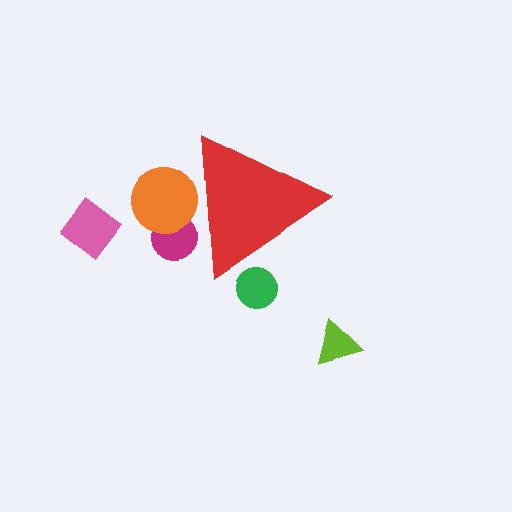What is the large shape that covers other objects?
A red triangle.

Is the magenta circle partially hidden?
Yes, the magenta circle is partially hidden behind the red triangle.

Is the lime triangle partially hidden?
No, the lime triangle is fully visible.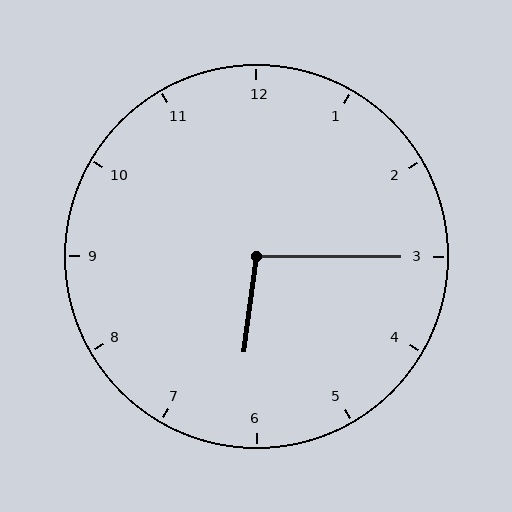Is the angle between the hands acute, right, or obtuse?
It is obtuse.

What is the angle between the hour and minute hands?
Approximately 98 degrees.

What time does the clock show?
6:15.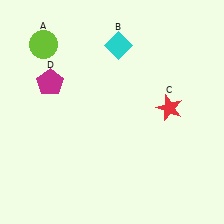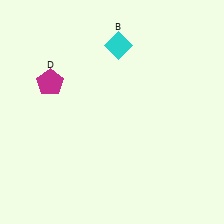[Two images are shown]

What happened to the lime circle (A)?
The lime circle (A) was removed in Image 2. It was in the top-left area of Image 1.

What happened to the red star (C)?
The red star (C) was removed in Image 2. It was in the top-right area of Image 1.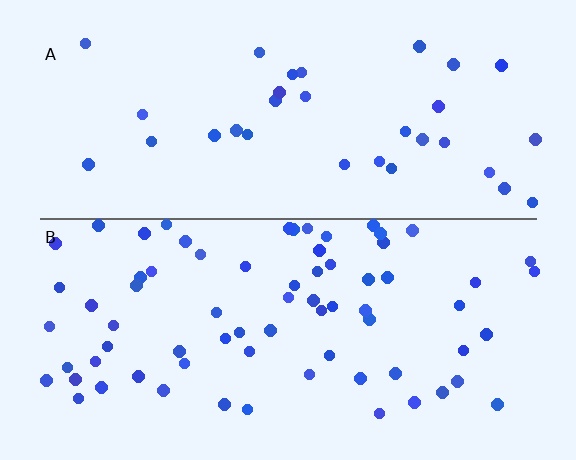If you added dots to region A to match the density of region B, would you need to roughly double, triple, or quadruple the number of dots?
Approximately double.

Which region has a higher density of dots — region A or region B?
B (the bottom).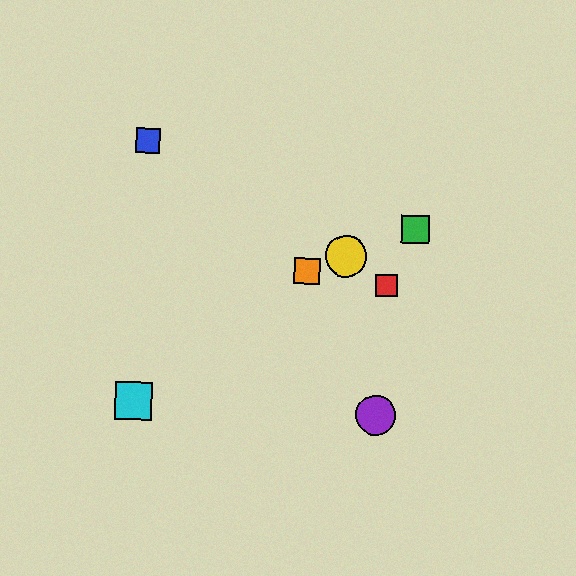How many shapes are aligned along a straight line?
3 shapes (the green square, the yellow circle, the orange square) are aligned along a straight line.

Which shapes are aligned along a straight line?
The green square, the yellow circle, the orange square are aligned along a straight line.